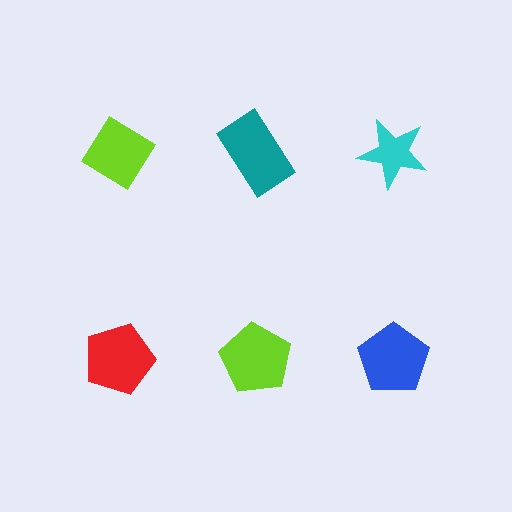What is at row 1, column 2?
A teal rectangle.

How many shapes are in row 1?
3 shapes.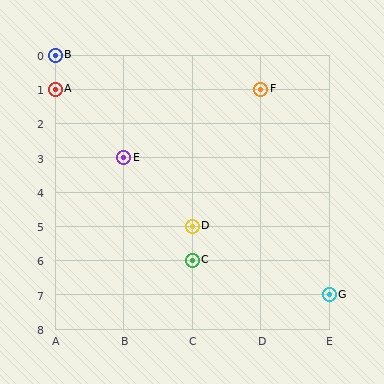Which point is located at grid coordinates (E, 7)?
Point G is at (E, 7).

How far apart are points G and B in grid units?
Points G and B are 4 columns and 7 rows apart (about 8.1 grid units diagonally).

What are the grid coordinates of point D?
Point D is at grid coordinates (C, 5).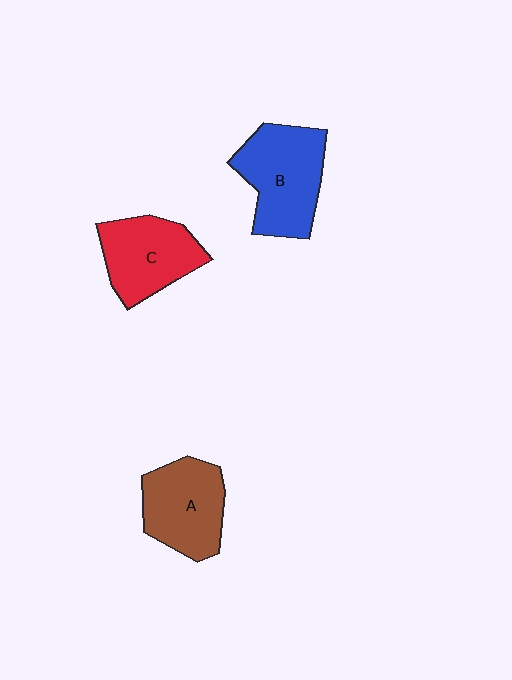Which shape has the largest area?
Shape B (blue).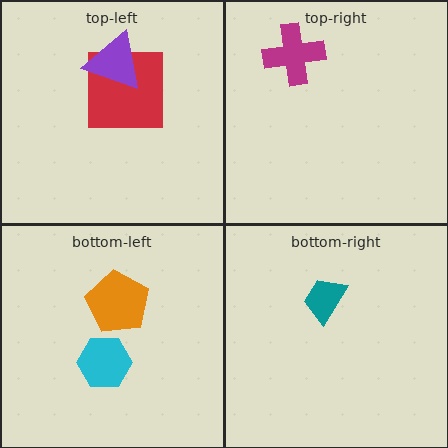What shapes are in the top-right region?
The magenta cross.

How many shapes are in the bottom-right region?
1.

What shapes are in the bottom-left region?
The orange pentagon, the cyan hexagon.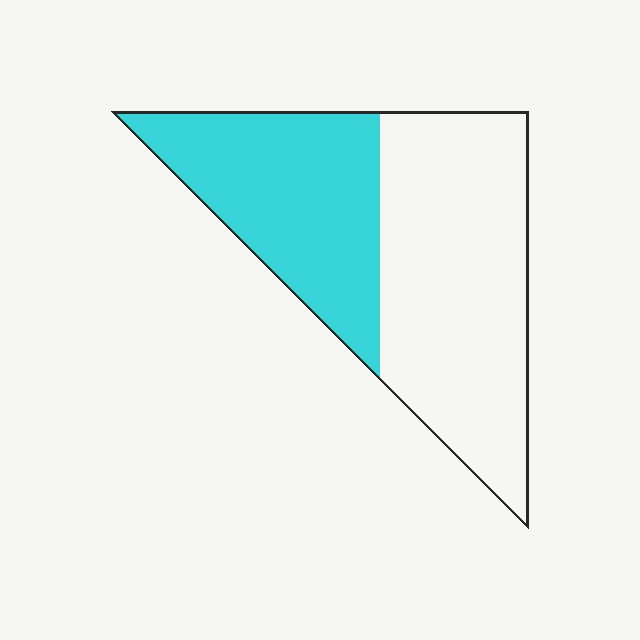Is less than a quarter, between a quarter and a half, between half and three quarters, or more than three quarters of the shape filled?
Between a quarter and a half.